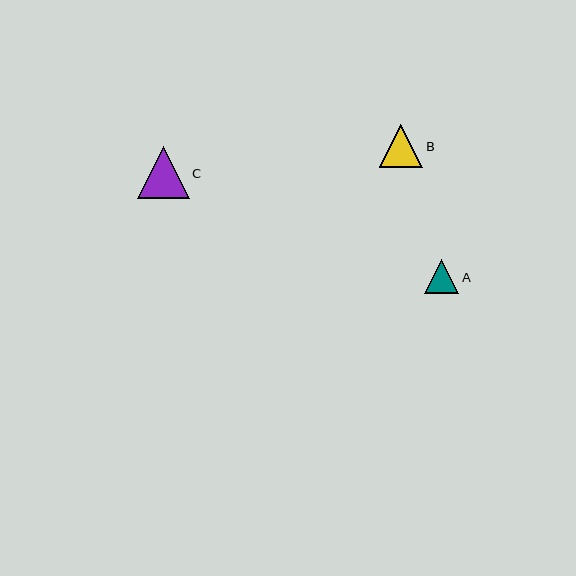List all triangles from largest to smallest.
From largest to smallest: C, B, A.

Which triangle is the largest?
Triangle C is the largest with a size of approximately 52 pixels.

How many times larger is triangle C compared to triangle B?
Triangle C is approximately 1.2 times the size of triangle B.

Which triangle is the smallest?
Triangle A is the smallest with a size of approximately 34 pixels.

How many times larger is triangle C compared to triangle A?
Triangle C is approximately 1.5 times the size of triangle A.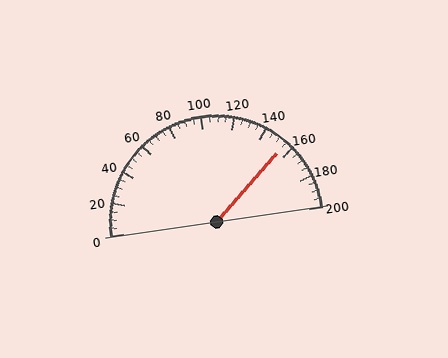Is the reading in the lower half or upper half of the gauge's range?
The reading is in the upper half of the range (0 to 200).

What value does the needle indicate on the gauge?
The needle indicates approximately 155.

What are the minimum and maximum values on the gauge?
The gauge ranges from 0 to 200.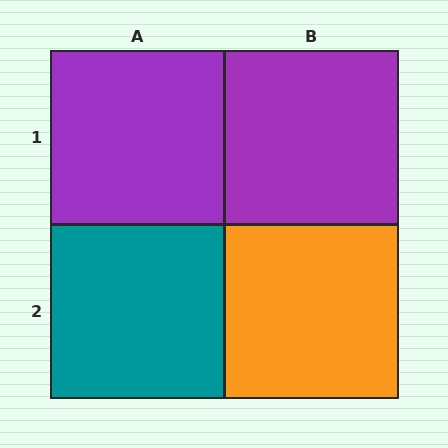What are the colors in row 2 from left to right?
Teal, orange.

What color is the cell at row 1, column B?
Purple.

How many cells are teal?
1 cell is teal.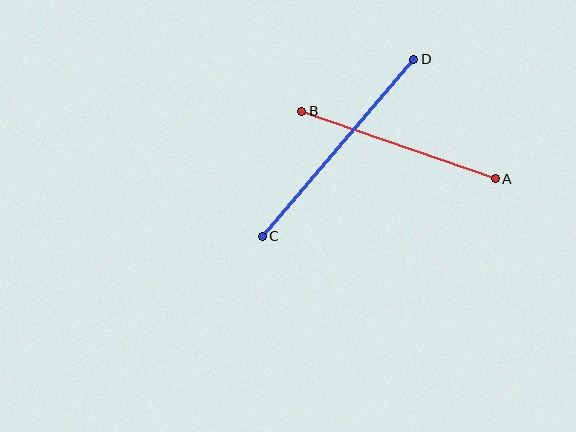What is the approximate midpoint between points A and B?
The midpoint is at approximately (398, 145) pixels.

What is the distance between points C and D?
The distance is approximately 233 pixels.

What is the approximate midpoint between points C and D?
The midpoint is at approximately (338, 148) pixels.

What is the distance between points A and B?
The distance is approximately 205 pixels.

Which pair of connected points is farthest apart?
Points C and D are farthest apart.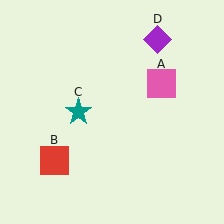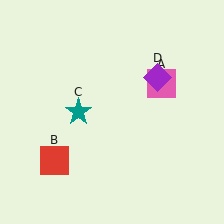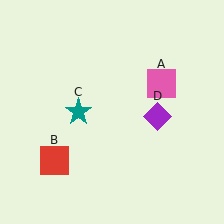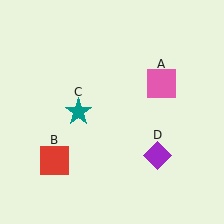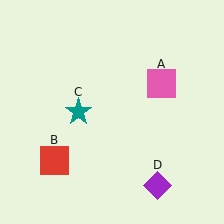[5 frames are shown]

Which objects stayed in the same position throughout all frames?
Pink square (object A) and red square (object B) and teal star (object C) remained stationary.